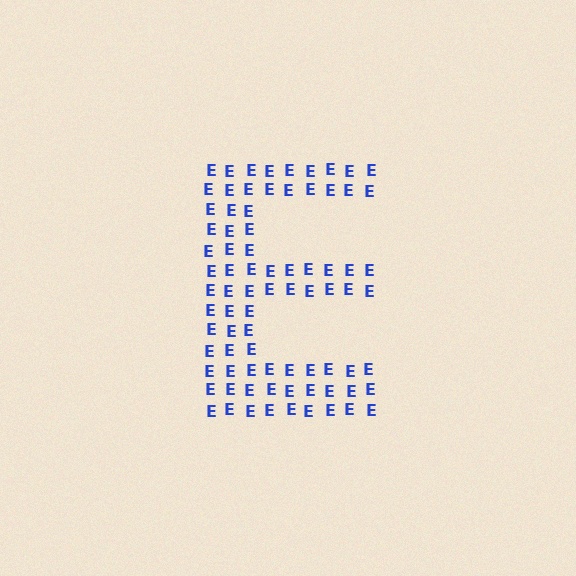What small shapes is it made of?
It is made of small letter E's.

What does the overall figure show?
The overall figure shows the letter E.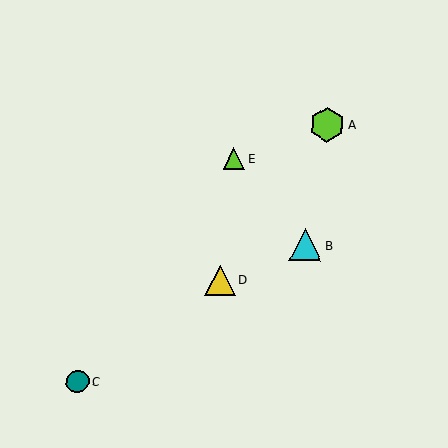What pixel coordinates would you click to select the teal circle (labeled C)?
Click at (77, 381) to select the teal circle C.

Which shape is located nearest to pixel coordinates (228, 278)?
The yellow triangle (labeled D) at (220, 280) is nearest to that location.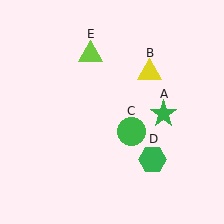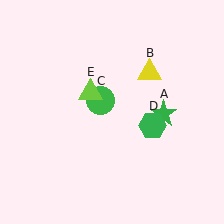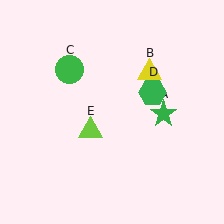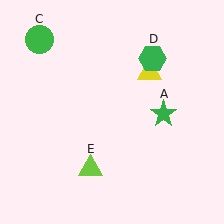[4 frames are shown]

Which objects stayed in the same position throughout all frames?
Green star (object A) and yellow triangle (object B) remained stationary.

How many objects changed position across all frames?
3 objects changed position: green circle (object C), green hexagon (object D), lime triangle (object E).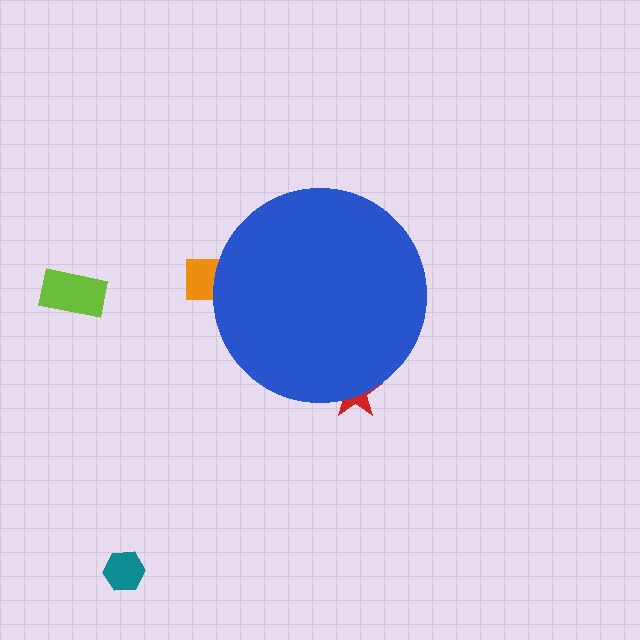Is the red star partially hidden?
Yes, the red star is partially hidden behind the blue circle.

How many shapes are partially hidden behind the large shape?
2 shapes are partially hidden.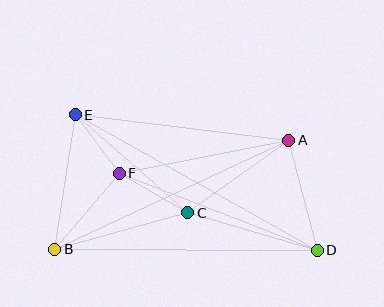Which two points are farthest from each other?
Points D and E are farthest from each other.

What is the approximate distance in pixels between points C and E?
The distance between C and E is approximately 149 pixels.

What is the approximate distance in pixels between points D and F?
The distance between D and F is approximately 212 pixels.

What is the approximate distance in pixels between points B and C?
The distance between B and C is approximately 138 pixels.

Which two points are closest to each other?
Points E and F are closest to each other.